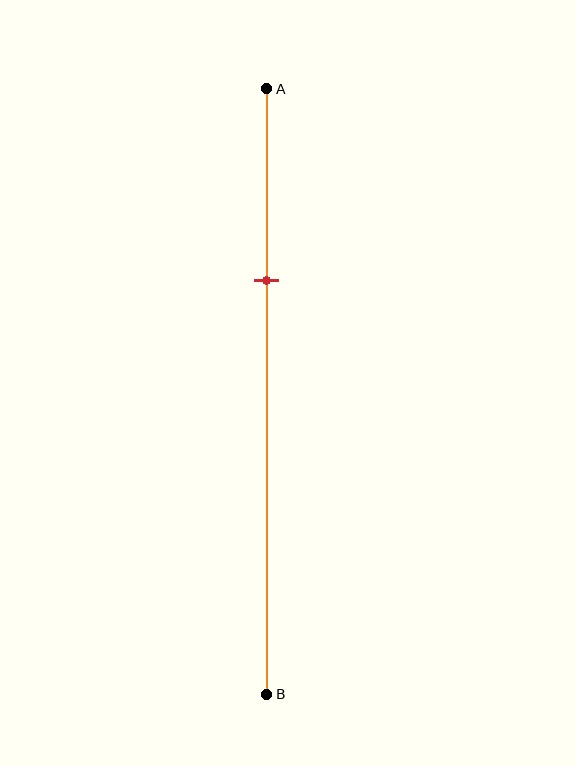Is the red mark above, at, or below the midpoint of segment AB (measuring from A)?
The red mark is above the midpoint of segment AB.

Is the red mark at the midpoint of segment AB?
No, the mark is at about 30% from A, not at the 50% midpoint.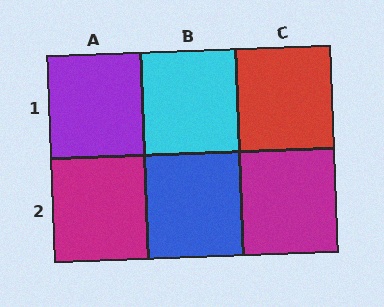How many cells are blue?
1 cell is blue.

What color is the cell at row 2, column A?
Magenta.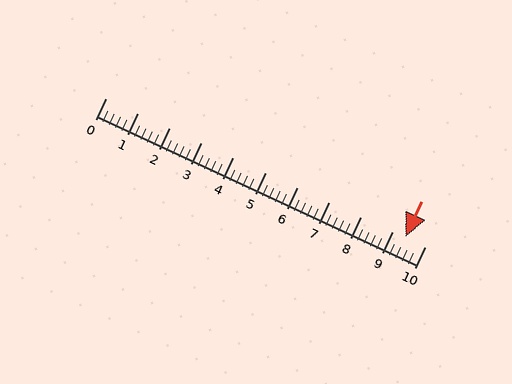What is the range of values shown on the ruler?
The ruler shows values from 0 to 10.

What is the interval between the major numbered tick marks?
The major tick marks are spaced 1 units apart.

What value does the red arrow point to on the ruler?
The red arrow points to approximately 9.4.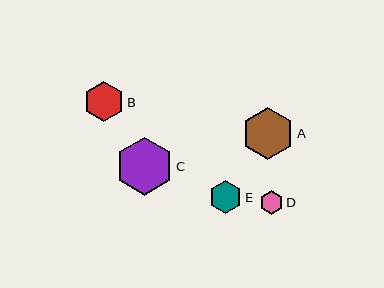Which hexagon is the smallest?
Hexagon D is the smallest with a size of approximately 24 pixels.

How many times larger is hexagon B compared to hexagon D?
Hexagon B is approximately 1.7 times the size of hexagon D.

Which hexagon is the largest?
Hexagon C is the largest with a size of approximately 58 pixels.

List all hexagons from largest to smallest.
From largest to smallest: C, A, B, E, D.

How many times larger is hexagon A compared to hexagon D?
Hexagon A is approximately 2.2 times the size of hexagon D.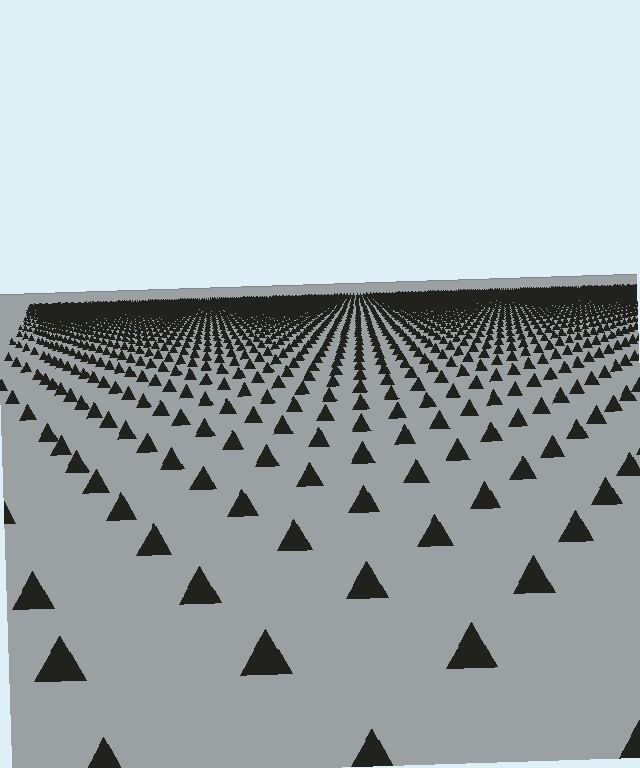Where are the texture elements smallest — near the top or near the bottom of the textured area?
Near the top.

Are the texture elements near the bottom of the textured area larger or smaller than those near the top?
Larger. Near the bottom, elements are closer to the viewer and appear at a bigger on-screen size.